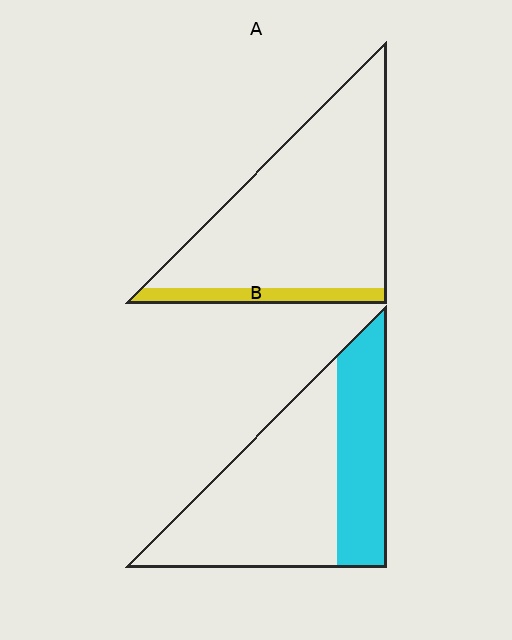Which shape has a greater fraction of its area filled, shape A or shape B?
Shape B.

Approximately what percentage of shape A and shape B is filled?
A is approximately 10% and B is approximately 35%.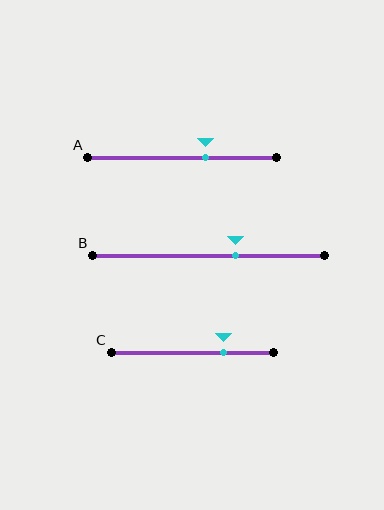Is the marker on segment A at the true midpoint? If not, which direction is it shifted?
No, the marker on segment A is shifted to the right by about 13% of the segment length.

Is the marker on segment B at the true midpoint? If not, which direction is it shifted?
No, the marker on segment B is shifted to the right by about 12% of the segment length.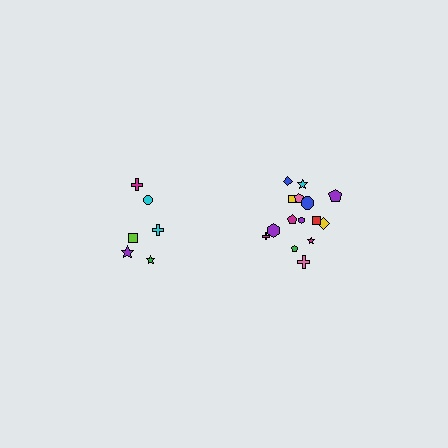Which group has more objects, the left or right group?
The right group.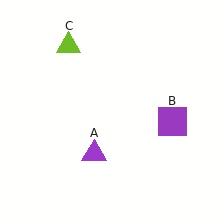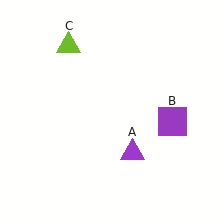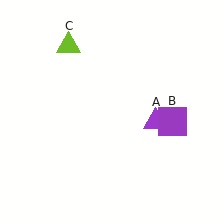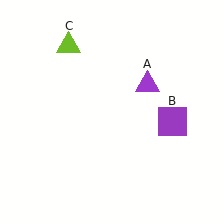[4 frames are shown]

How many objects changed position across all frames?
1 object changed position: purple triangle (object A).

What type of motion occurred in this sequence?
The purple triangle (object A) rotated counterclockwise around the center of the scene.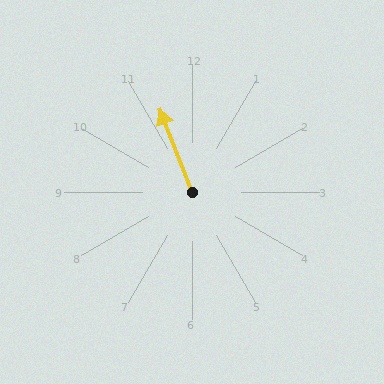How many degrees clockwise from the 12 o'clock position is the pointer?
Approximately 339 degrees.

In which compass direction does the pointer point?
North.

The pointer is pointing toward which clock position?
Roughly 11 o'clock.